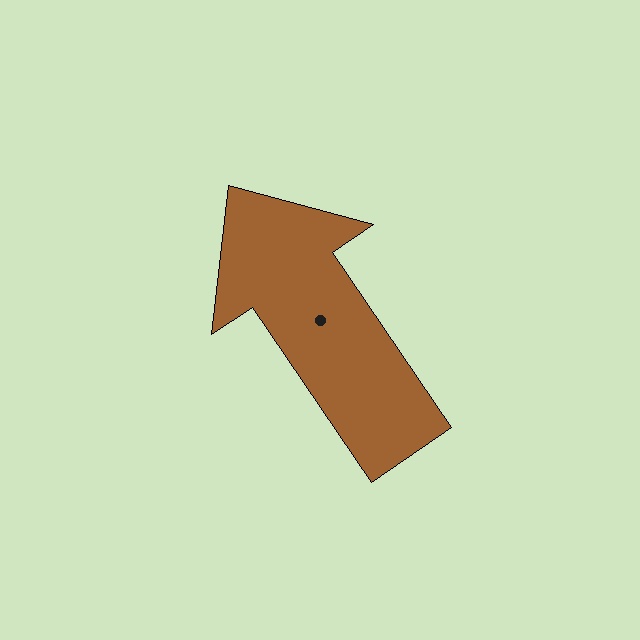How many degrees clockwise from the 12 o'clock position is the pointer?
Approximately 326 degrees.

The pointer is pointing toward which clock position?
Roughly 11 o'clock.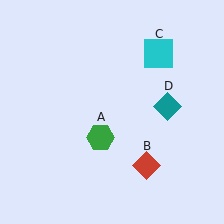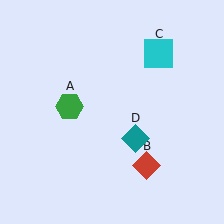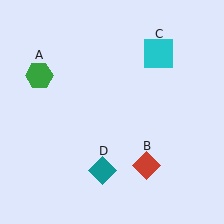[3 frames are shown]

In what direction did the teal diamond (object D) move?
The teal diamond (object D) moved down and to the left.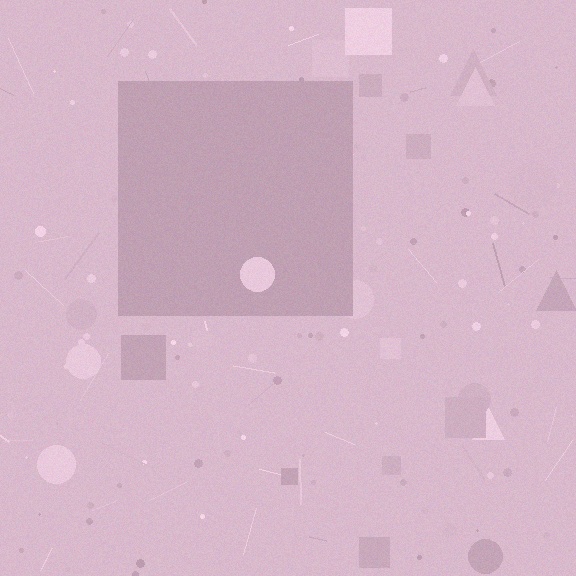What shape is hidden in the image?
A square is hidden in the image.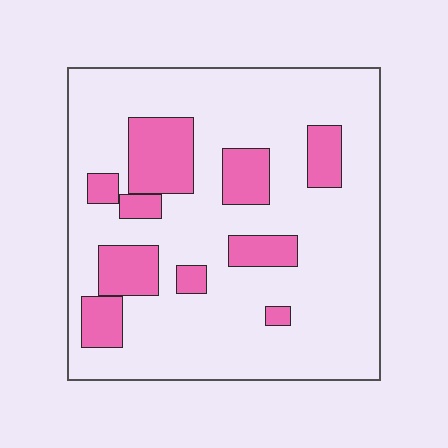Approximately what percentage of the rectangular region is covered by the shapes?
Approximately 20%.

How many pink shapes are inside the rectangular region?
10.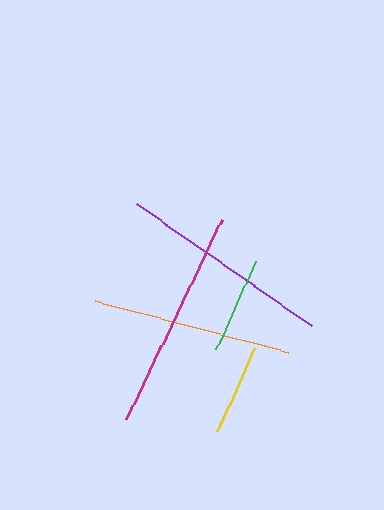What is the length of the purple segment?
The purple segment is approximately 214 pixels long.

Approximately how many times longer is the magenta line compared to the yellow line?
The magenta line is approximately 2.4 times the length of the yellow line.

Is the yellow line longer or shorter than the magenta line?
The magenta line is longer than the yellow line.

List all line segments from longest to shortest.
From longest to shortest: magenta, purple, orange, green, yellow.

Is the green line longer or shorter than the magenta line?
The magenta line is longer than the green line.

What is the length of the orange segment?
The orange segment is approximately 199 pixels long.